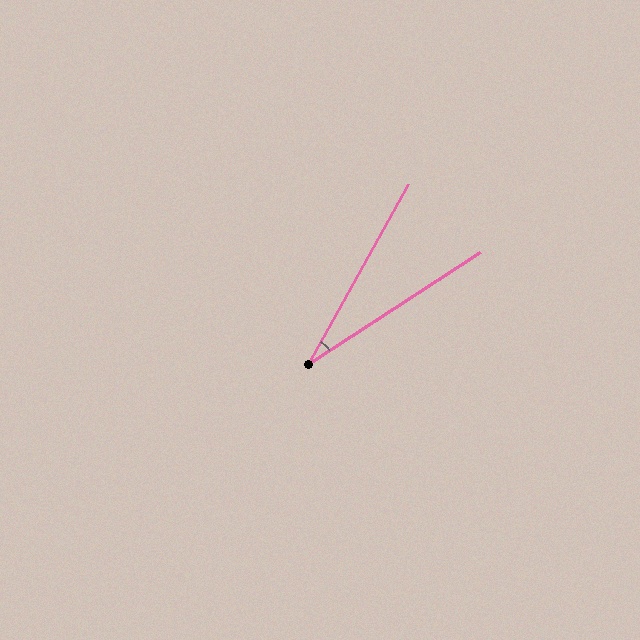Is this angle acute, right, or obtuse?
It is acute.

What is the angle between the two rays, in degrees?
Approximately 28 degrees.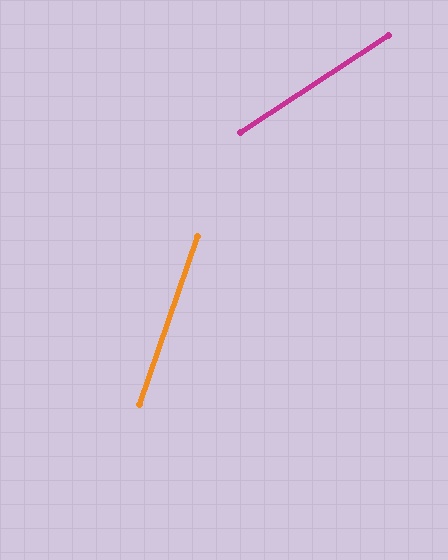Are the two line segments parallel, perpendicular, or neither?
Neither parallel nor perpendicular — they differ by about 38°.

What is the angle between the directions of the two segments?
Approximately 38 degrees.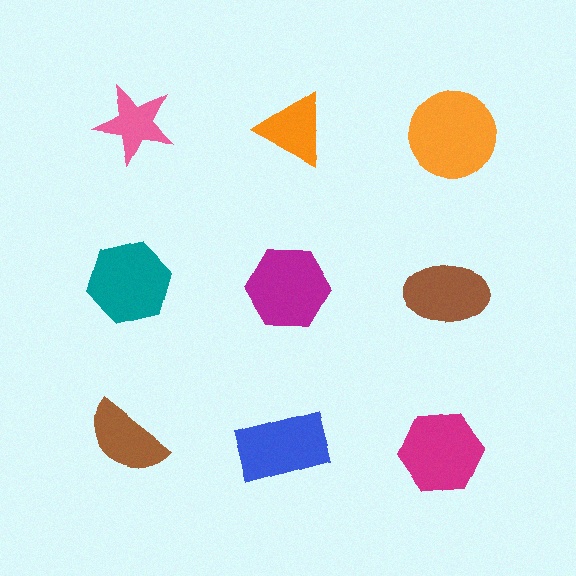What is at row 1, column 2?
An orange triangle.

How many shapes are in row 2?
3 shapes.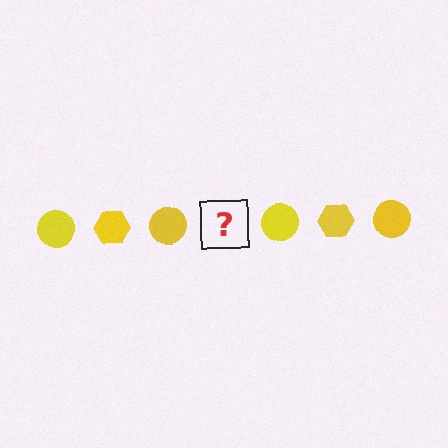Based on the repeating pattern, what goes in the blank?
The blank should be a yellow hexagon.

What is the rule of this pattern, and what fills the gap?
The rule is that the pattern cycles through circle, hexagon shapes in yellow. The gap should be filled with a yellow hexagon.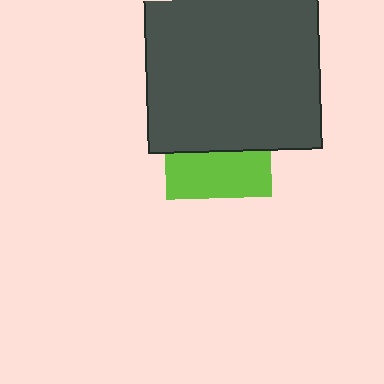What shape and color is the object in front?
The object in front is a dark gray square.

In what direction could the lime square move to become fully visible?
The lime square could move down. That would shift it out from behind the dark gray square entirely.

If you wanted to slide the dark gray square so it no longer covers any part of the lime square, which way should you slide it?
Slide it up — that is the most direct way to separate the two shapes.